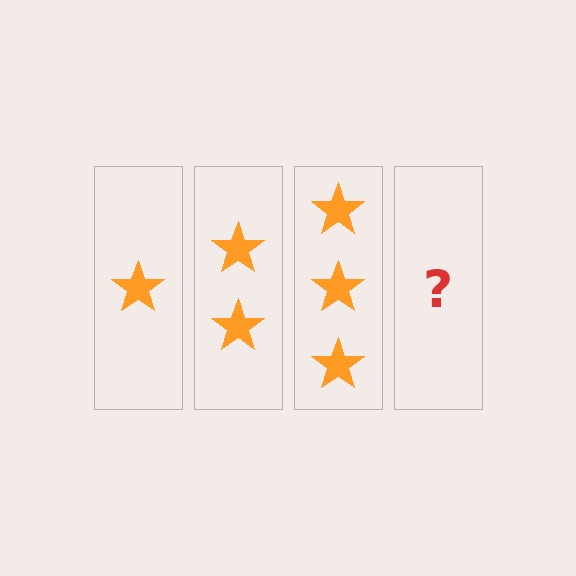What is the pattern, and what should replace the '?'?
The pattern is that each step adds one more star. The '?' should be 4 stars.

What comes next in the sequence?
The next element should be 4 stars.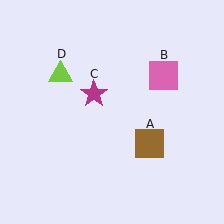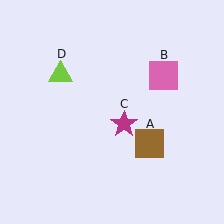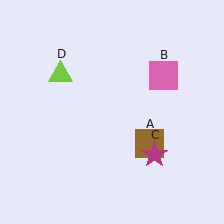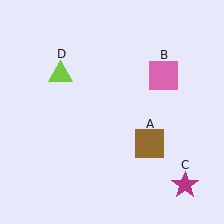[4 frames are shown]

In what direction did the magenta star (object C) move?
The magenta star (object C) moved down and to the right.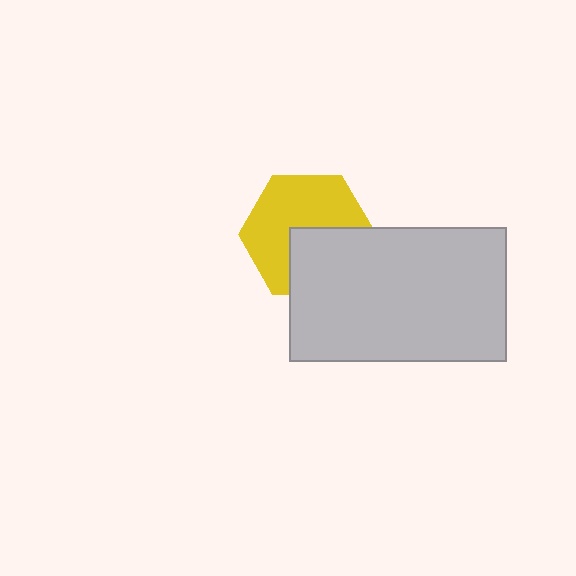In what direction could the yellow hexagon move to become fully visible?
The yellow hexagon could move up. That would shift it out from behind the light gray rectangle entirely.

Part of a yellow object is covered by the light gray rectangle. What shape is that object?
It is a hexagon.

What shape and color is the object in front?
The object in front is a light gray rectangle.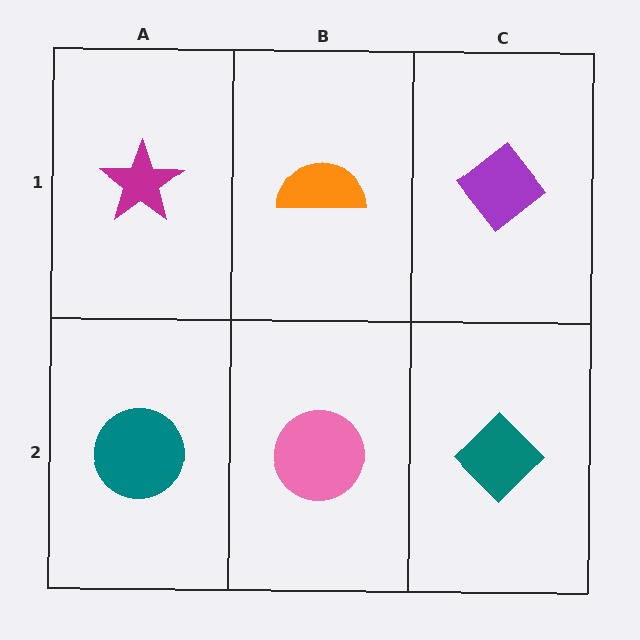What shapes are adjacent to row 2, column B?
An orange semicircle (row 1, column B), a teal circle (row 2, column A), a teal diamond (row 2, column C).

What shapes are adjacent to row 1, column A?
A teal circle (row 2, column A), an orange semicircle (row 1, column B).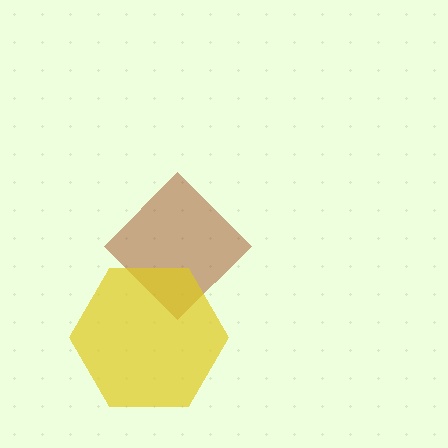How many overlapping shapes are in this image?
There are 2 overlapping shapes in the image.